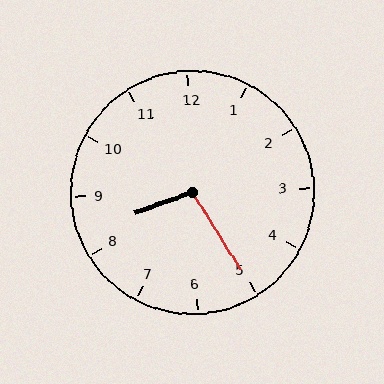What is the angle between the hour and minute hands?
Approximately 102 degrees.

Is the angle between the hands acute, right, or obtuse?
It is obtuse.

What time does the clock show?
8:25.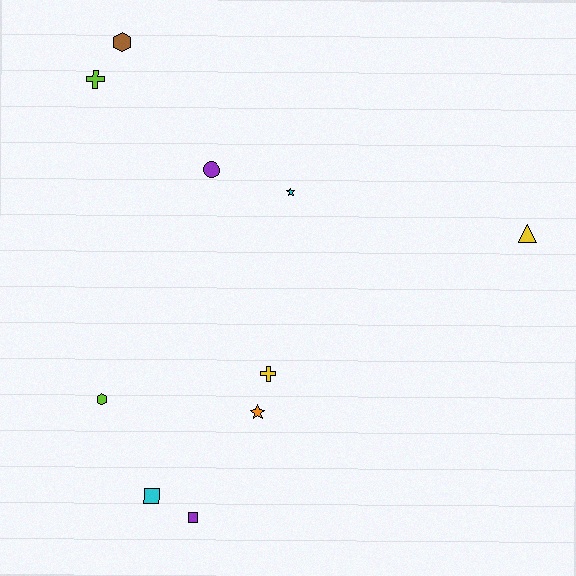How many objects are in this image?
There are 10 objects.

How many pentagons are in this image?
There are no pentagons.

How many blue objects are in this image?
There are no blue objects.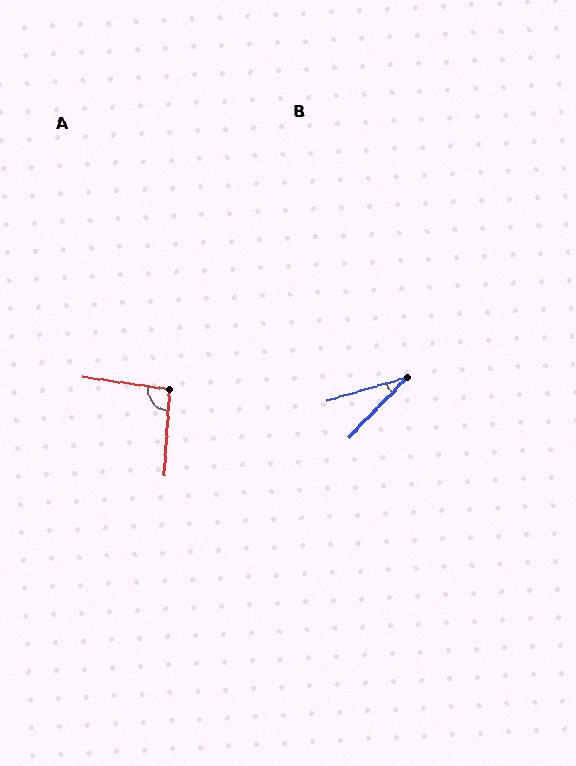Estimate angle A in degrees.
Approximately 94 degrees.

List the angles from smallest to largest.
B (29°), A (94°).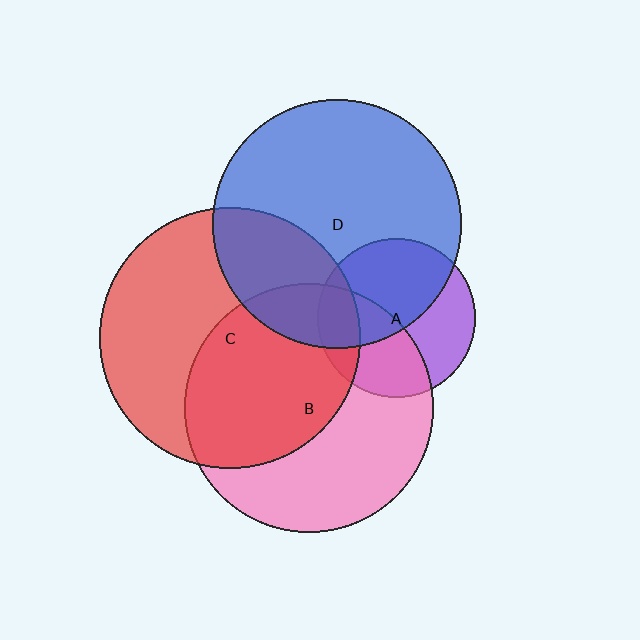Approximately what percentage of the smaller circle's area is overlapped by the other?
Approximately 55%.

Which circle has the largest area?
Circle C (red).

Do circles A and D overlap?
Yes.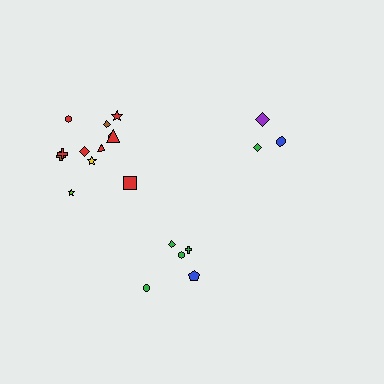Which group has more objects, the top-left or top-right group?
The top-left group.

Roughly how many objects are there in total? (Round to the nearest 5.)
Roughly 20 objects in total.